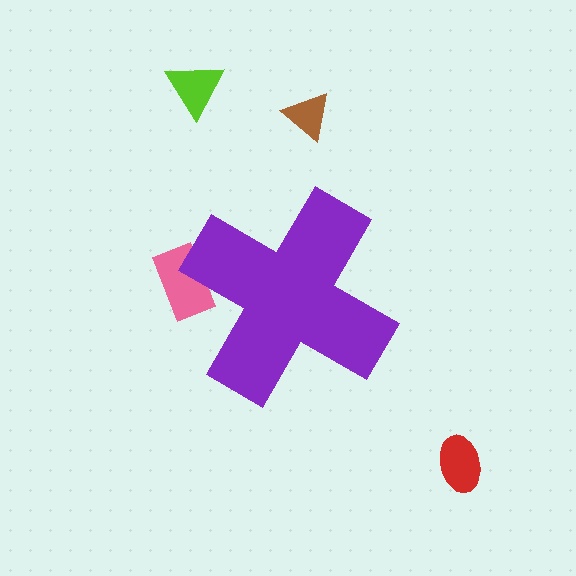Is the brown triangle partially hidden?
No, the brown triangle is fully visible.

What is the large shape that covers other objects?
A purple cross.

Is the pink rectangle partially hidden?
Yes, the pink rectangle is partially hidden behind the purple cross.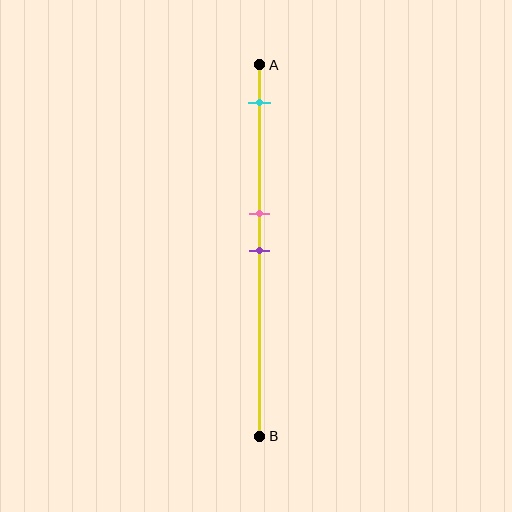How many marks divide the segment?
There are 3 marks dividing the segment.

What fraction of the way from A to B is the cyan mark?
The cyan mark is approximately 10% (0.1) of the way from A to B.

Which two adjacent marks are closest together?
The pink and purple marks are the closest adjacent pair.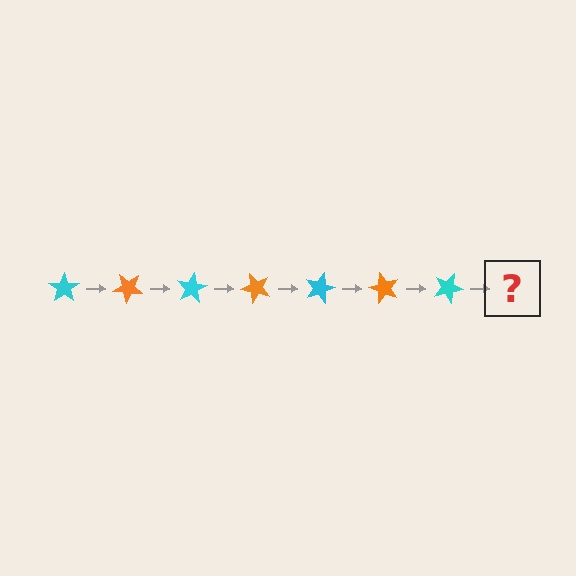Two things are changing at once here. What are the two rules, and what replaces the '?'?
The two rules are that it rotates 40 degrees each step and the color cycles through cyan and orange. The '?' should be an orange star, rotated 280 degrees from the start.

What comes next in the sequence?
The next element should be an orange star, rotated 280 degrees from the start.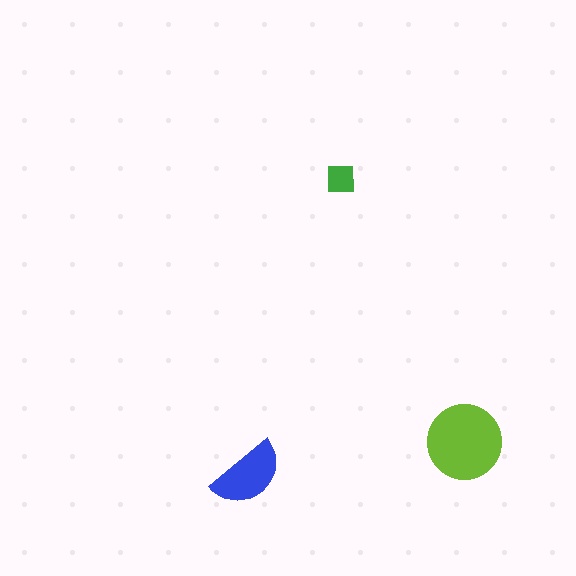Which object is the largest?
The lime circle.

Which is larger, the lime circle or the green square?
The lime circle.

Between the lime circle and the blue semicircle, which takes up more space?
The lime circle.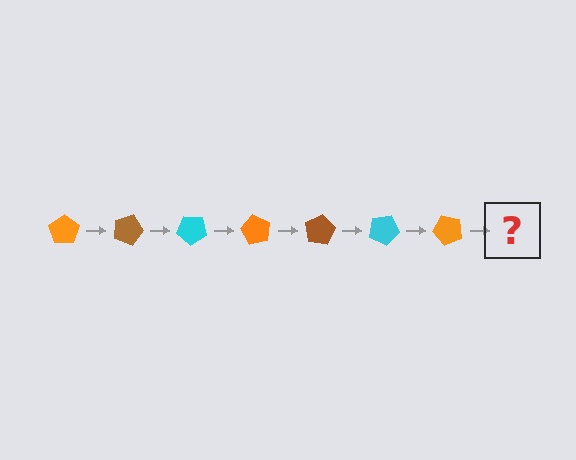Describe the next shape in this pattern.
It should be a brown pentagon, rotated 140 degrees from the start.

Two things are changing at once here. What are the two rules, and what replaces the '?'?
The two rules are that it rotates 20 degrees each step and the color cycles through orange, brown, and cyan. The '?' should be a brown pentagon, rotated 140 degrees from the start.